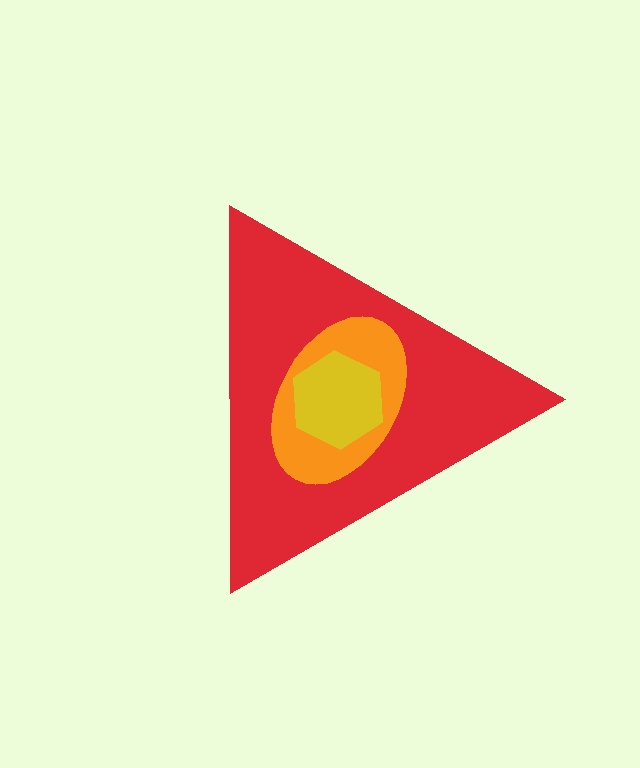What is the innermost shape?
The yellow hexagon.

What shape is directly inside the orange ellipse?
The yellow hexagon.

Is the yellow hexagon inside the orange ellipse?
Yes.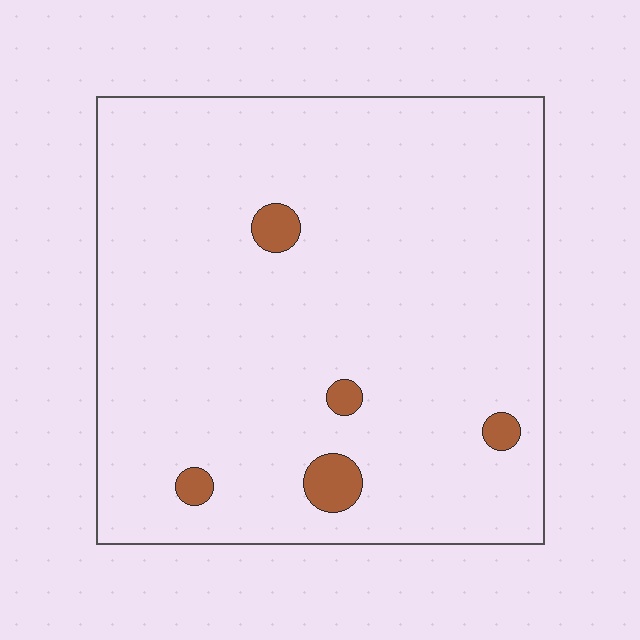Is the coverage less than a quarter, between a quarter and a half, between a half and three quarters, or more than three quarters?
Less than a quarter.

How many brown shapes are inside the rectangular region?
5.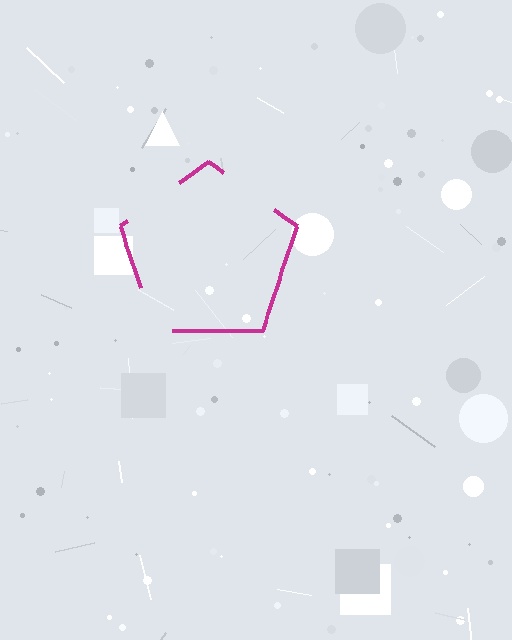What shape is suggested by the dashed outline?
The dashed outline suggests a pentagon.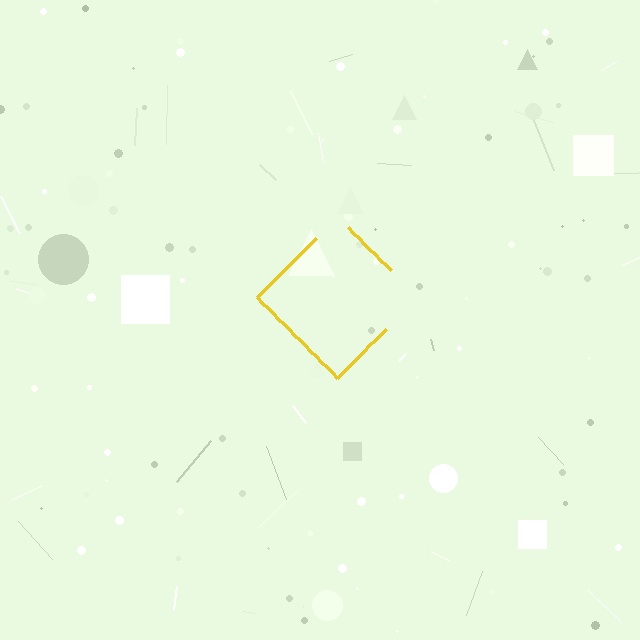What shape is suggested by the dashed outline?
The dashed outline suggests a diamond.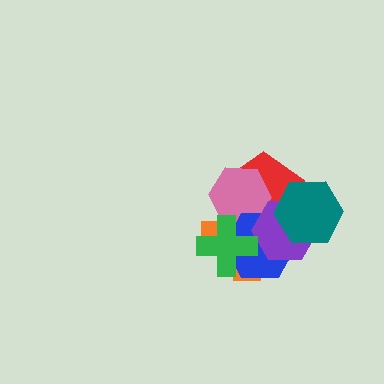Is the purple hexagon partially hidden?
Yes, it is partially covered by another shape.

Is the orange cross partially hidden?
Yes, it is partially covered by another shape.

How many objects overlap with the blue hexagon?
6 objects overlap with the blue hexagon.